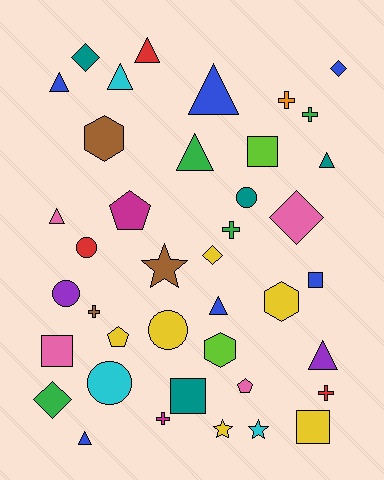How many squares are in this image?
There are 5 squares.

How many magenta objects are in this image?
There are 2 magenta objects.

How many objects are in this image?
There are 40 objects.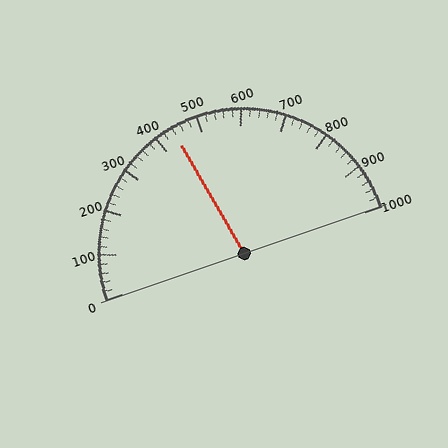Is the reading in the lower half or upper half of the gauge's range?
The reading is in the lower half of the range (0 to 1000).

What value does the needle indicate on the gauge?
The needle indicates approximately 440.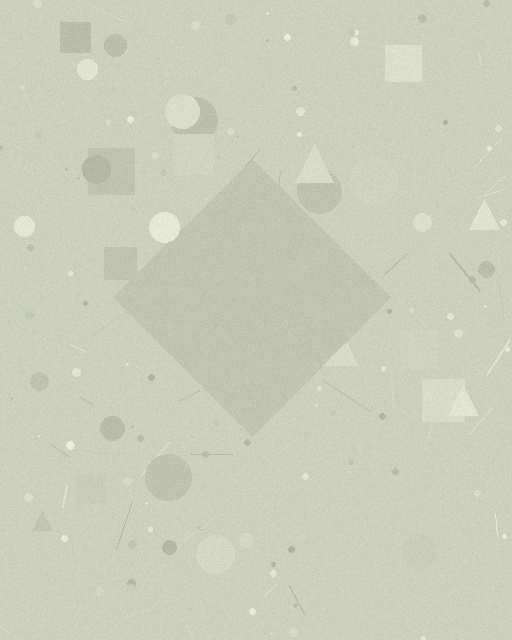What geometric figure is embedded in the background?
A diamond is embedded in the background.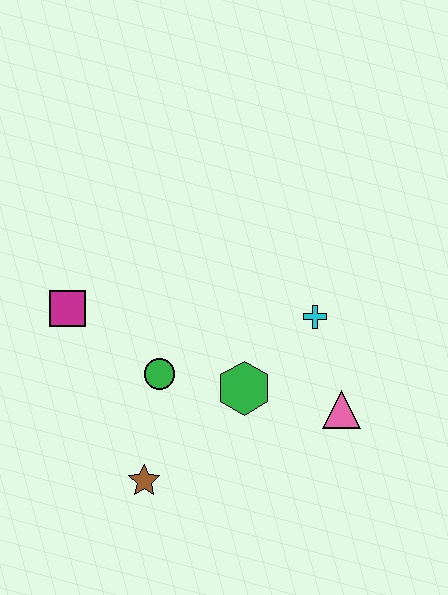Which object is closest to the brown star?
The green circle is closest to the brown star.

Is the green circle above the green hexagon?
Yes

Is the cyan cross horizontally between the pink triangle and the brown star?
Yes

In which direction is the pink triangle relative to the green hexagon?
The pink triangle is to the right of the green hexagon.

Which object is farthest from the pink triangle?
The magenta square is farthest from the pink triangle.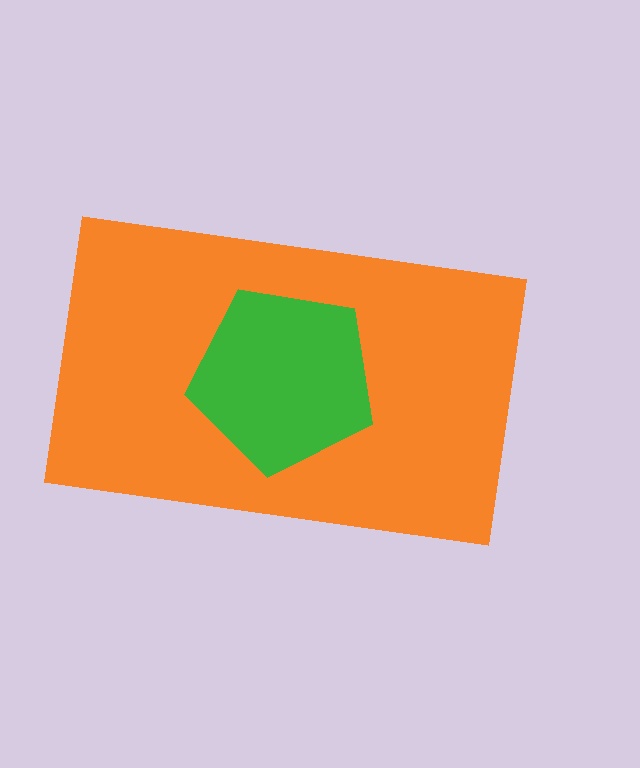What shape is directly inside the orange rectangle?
The green pentagon.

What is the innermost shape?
The green pentagon.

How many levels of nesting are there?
2.